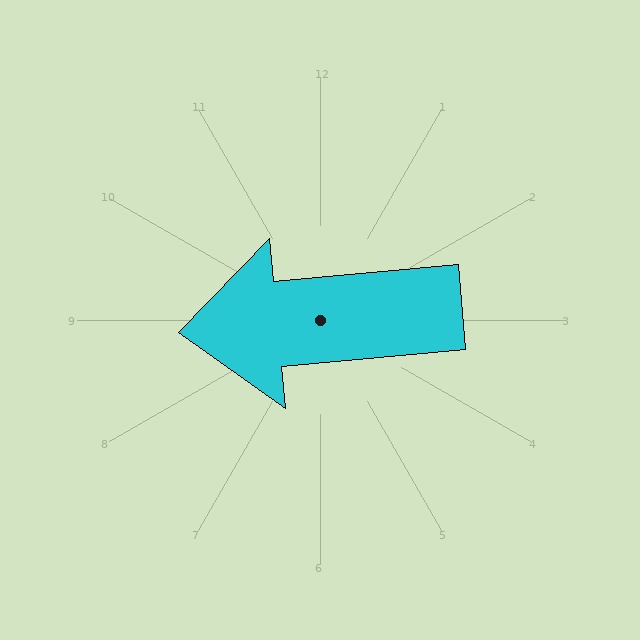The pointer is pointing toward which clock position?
Roughly 9 o'clock.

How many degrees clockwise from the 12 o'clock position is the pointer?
Approximately 265 degrees.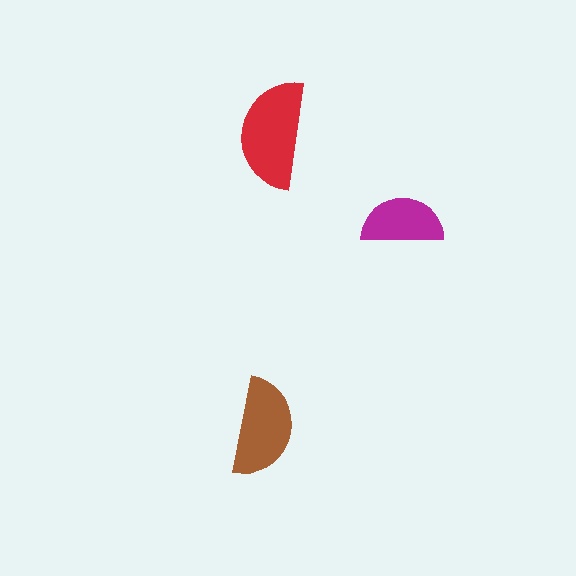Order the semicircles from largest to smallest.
the red one, the brown one, the magenta one.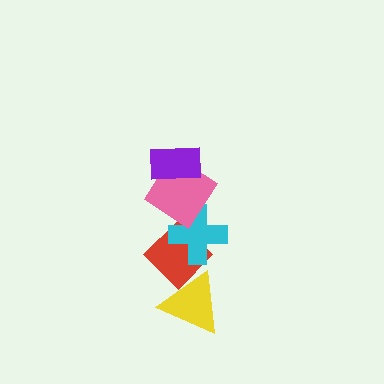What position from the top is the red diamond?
The red diamond is 4th from the top.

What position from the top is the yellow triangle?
The yellow triangle is 5th from the top.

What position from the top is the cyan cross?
The cyan cross is 3rd from the top.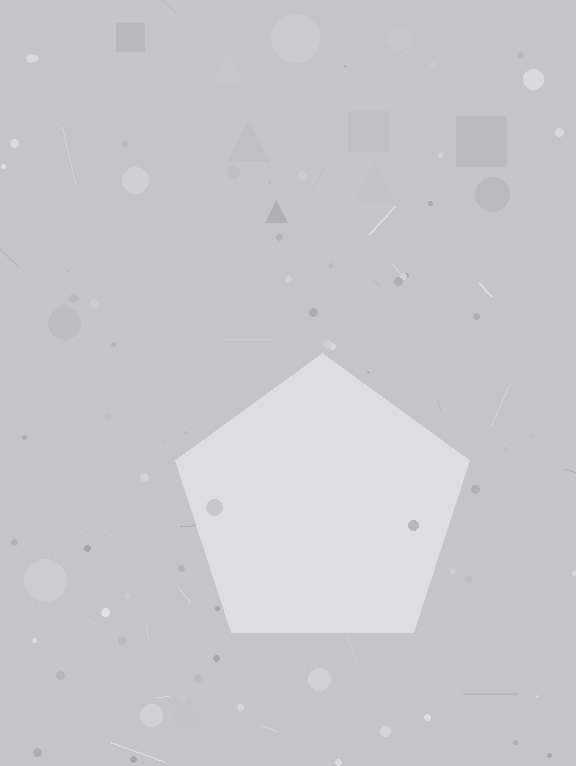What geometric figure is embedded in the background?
A pentagon is embedded in the background.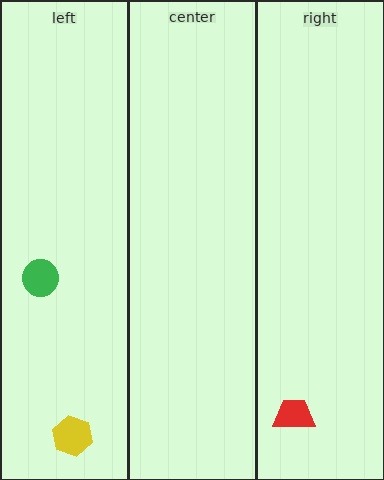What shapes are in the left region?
The yellow hexagon, the green circle.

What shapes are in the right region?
The red trapezoid.